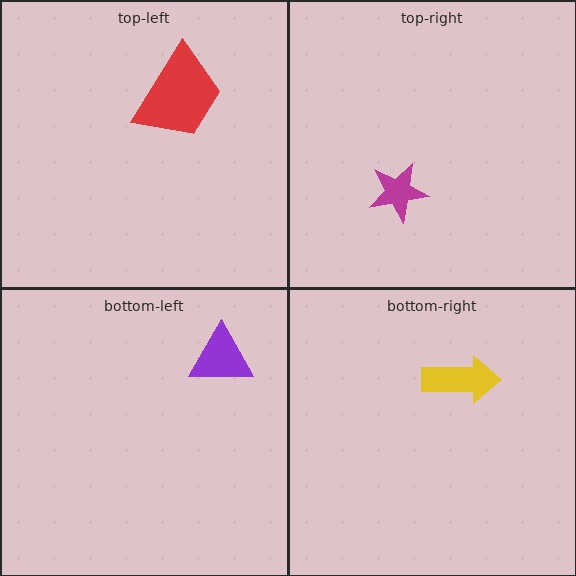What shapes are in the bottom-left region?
The purple triangle.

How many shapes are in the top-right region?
1.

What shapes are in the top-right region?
The magenta star.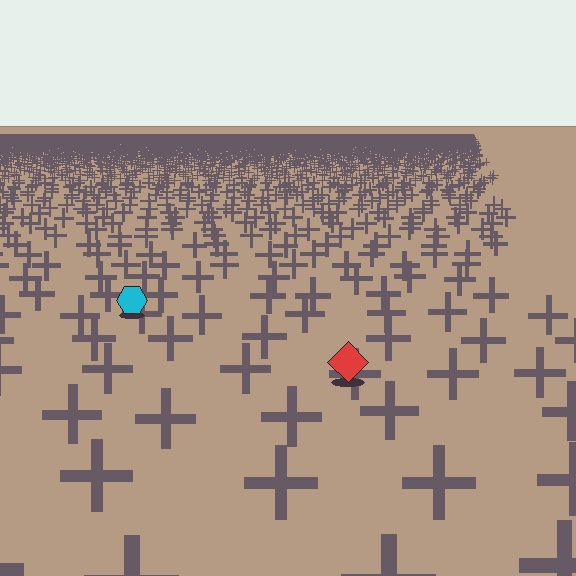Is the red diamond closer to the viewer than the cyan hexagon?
Yes. The red diamond is closer — you can tell from the texture gradient: the ground texture is coarser near it.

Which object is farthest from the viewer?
The cyan hexagon is farthest from the viewer. It appears smaller and the ground texture around it is denser.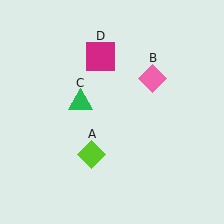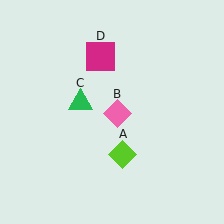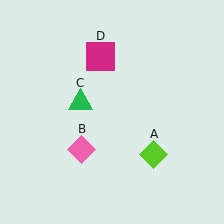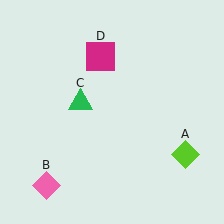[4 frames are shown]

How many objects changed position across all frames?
2 objects changed position: lime diamond (object A), pink diamond (object B).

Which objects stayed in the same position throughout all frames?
Green triangle (object C) and magenta square (object D) remained stationary.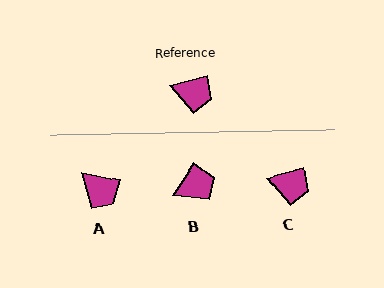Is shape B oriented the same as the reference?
No, it is off by about 42 degrees.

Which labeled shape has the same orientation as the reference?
C.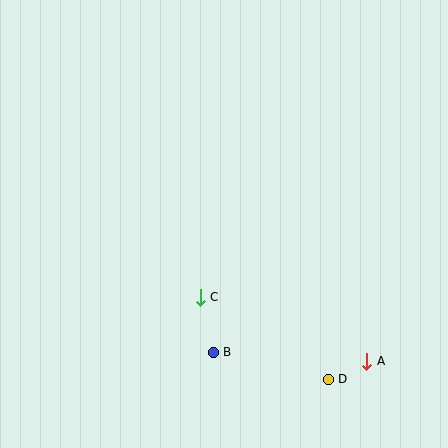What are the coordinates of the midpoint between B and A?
The midpoint between B and A is at (290, 357).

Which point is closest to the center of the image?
Point C at (200, 297) is closest to the center.